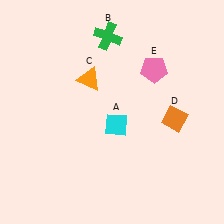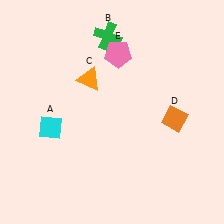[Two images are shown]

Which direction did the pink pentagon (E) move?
The pink pentagon (E) moved left.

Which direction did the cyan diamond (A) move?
The cyan diamond (A) moved left.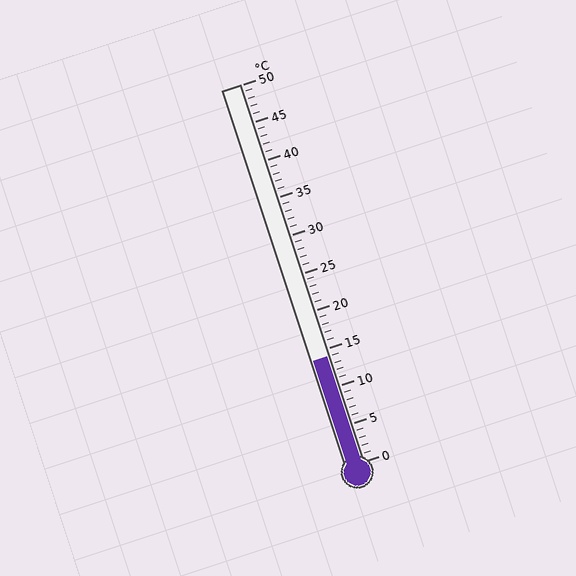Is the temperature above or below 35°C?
The temperature is below 35°C.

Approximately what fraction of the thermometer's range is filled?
The thermometer is filled to approximately 30% of its range.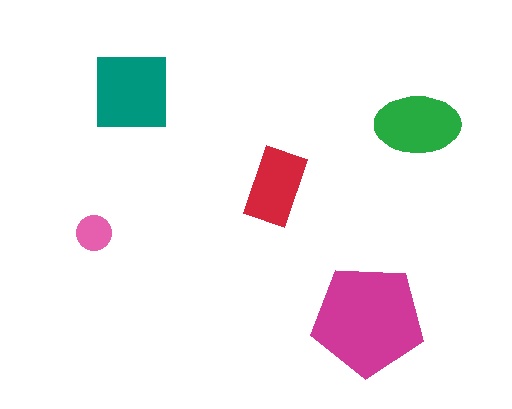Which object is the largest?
The magenta pentagon.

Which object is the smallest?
The pink circle.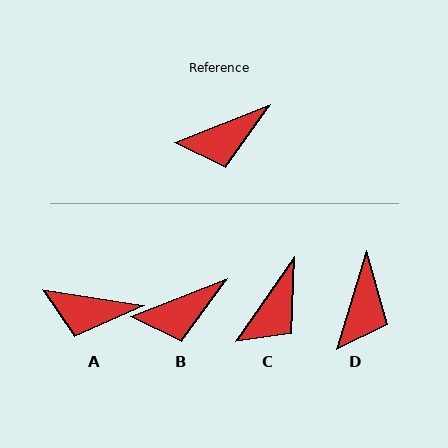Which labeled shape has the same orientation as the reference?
B.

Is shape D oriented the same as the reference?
No, it is off by about 52 degrees.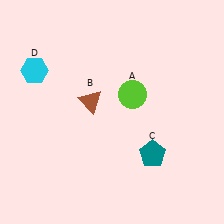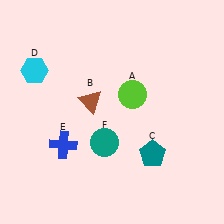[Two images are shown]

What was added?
A blue cross (E), a teal circle (F) were added in Image 2.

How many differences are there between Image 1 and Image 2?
There are 2 differences between the two images.